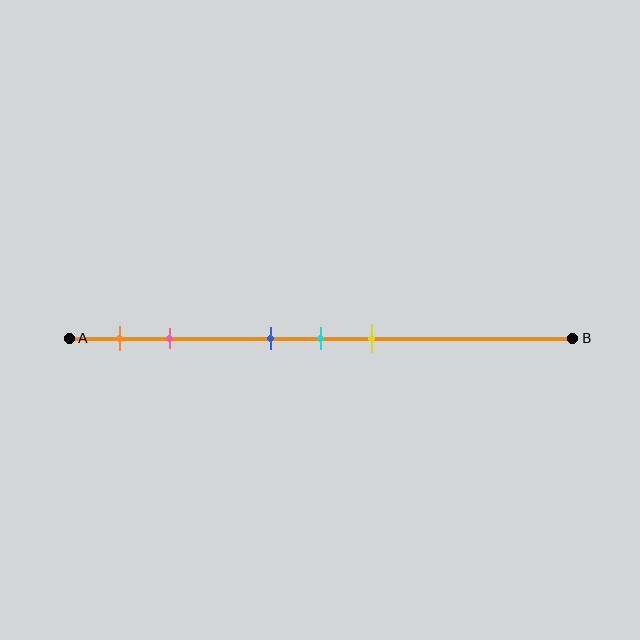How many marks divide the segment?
There are 5 marks dividing the segment.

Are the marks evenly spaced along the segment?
No, the marks are not evenly spaced.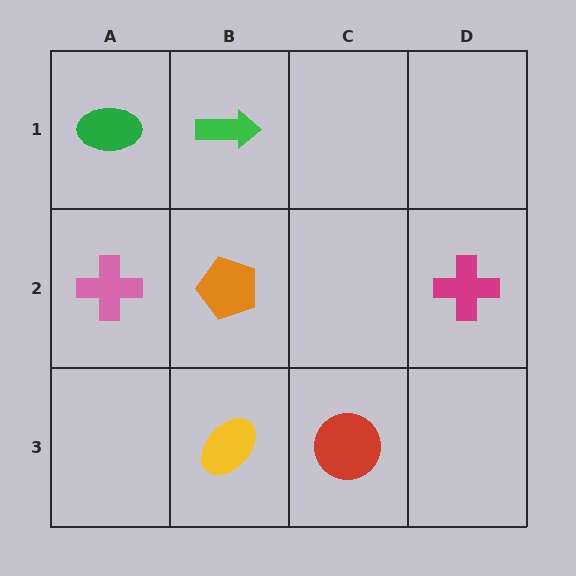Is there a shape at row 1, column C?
No, that cell is empty.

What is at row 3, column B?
A yellow ellipse.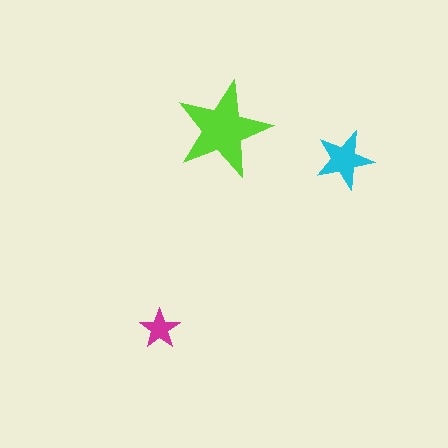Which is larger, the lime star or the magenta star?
The lime one.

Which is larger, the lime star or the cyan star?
The lime one.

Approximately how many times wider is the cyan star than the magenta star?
About 1.5 times wider.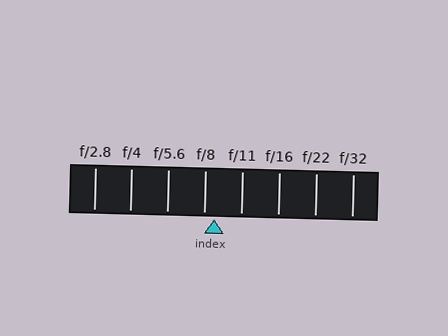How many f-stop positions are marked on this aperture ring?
There are 8 f-stop positions marked.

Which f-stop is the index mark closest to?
The index mark is closest to f/8.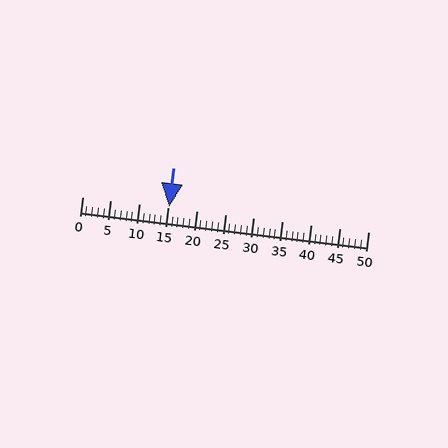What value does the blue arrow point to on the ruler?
The blue arrow points to approximately 15.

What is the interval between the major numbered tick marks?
The major tick marks are spaced 5 units apart.